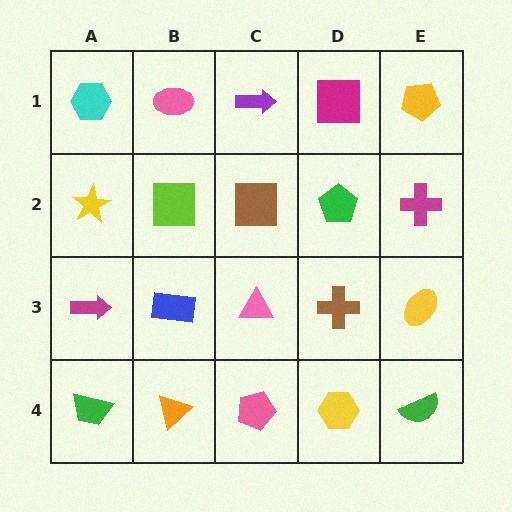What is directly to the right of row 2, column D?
A magenta cross.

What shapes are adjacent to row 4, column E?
A yellow ellipse (row 3, column E), a yellow hexagon (row 4, column D).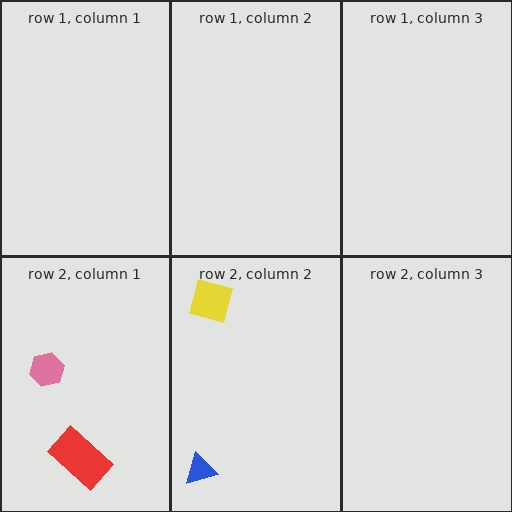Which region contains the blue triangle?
The row 2, column 2 region.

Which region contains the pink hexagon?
The row 2, column 1 region.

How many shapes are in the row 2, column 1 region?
2.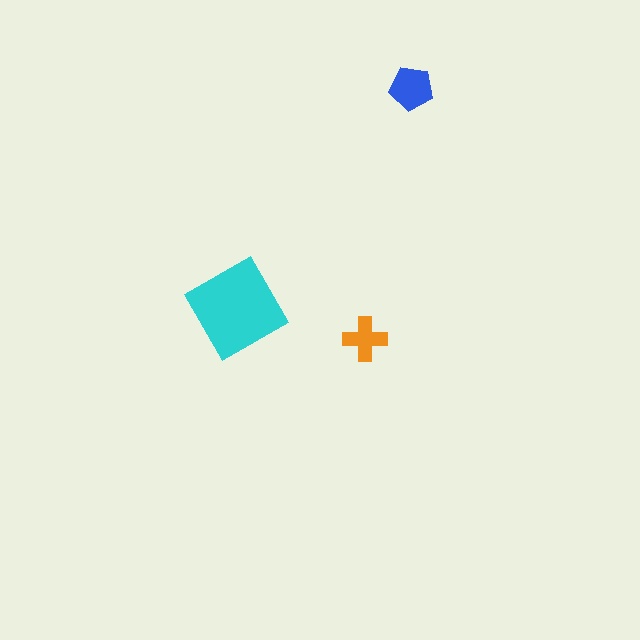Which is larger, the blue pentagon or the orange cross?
The blue pentagon.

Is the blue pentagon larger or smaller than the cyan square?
Smaller.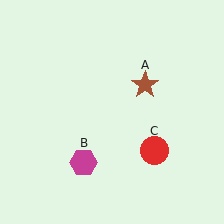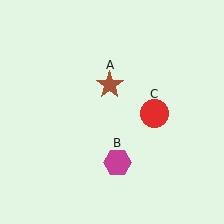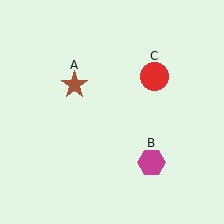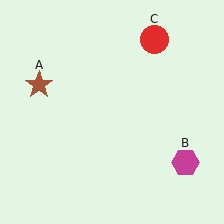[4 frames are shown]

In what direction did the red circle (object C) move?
The red circle (object C) moved up.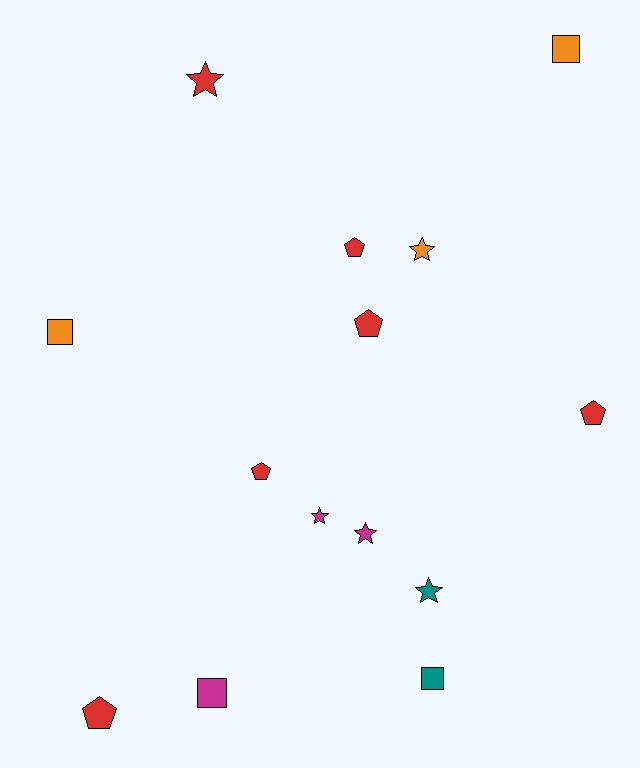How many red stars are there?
There is 1 red star.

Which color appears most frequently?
Red, with 6 objects.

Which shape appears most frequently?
Star, with 5 objects.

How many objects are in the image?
There are 14 objects.